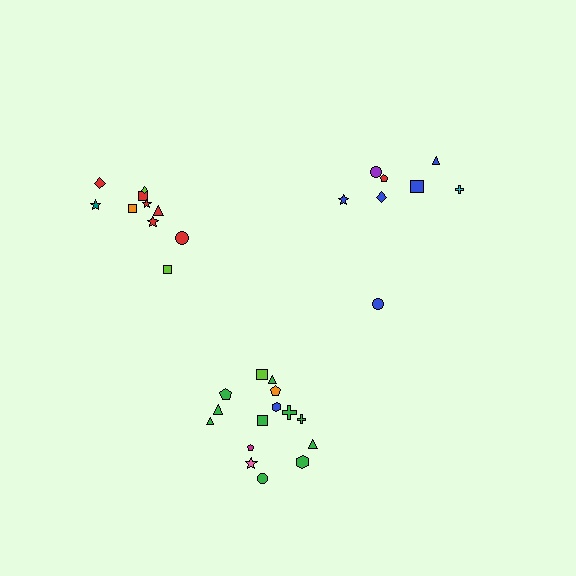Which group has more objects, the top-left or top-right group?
The top-left group.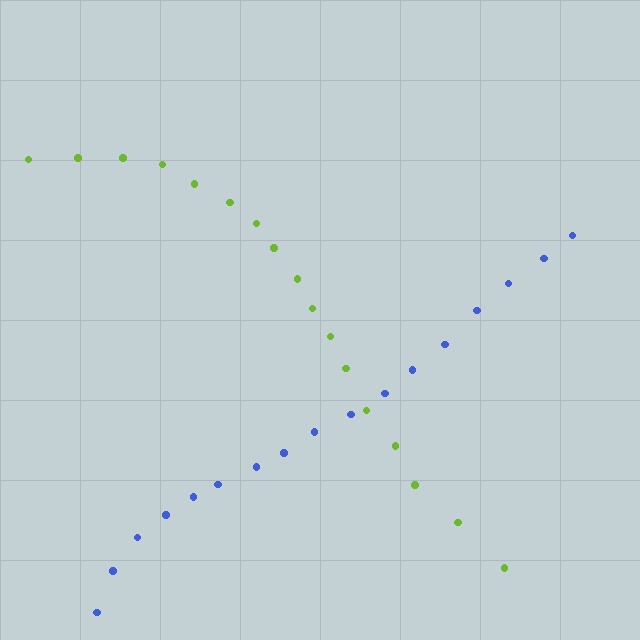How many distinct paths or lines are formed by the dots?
There are 2 distinct paths.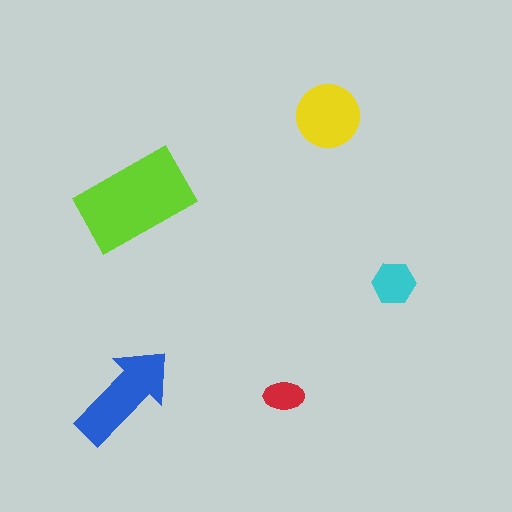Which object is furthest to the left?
The blue arrow is leftmost.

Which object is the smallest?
The red ellipse.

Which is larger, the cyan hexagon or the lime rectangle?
The lime rectangle.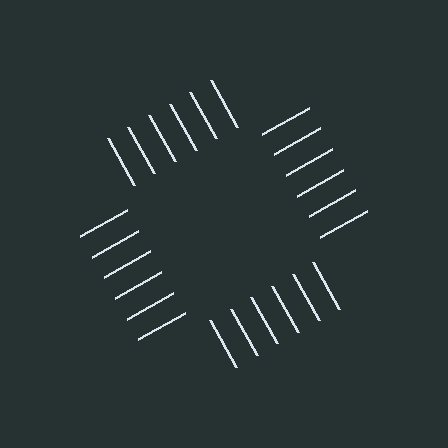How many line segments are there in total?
24 — 6 along each of the 4 edges.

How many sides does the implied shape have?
4 sides — the line-ends trace a square.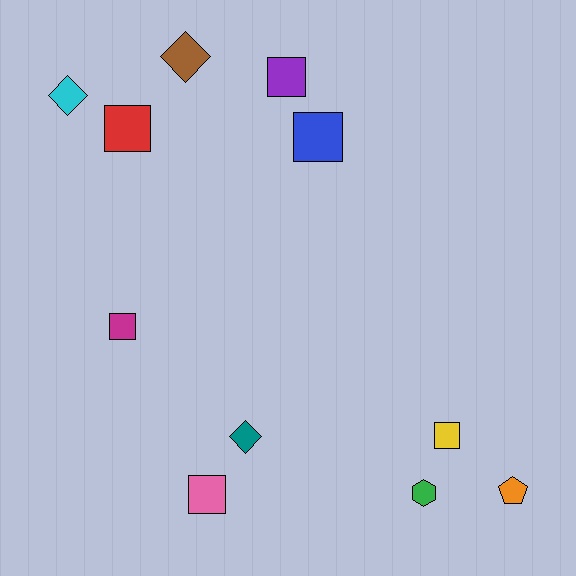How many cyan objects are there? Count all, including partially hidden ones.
There is 1 cyan object.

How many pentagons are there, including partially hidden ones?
There is 1 pentagon.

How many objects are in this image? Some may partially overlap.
There are 11 objects.